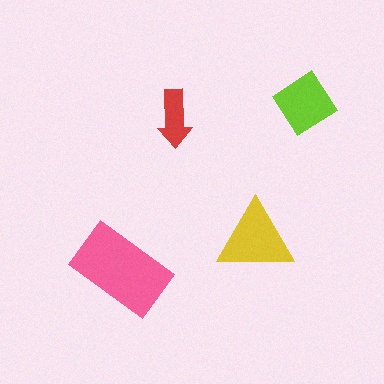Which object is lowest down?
The pink rectangle is bottommost.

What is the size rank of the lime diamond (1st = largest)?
3rd.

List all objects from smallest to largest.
The red arrow, the lime diamond, the yellow triangle, the pink rectangle.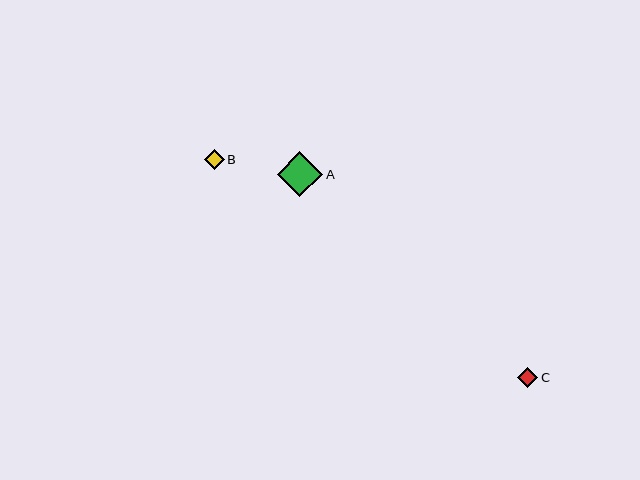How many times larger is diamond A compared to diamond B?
Diamond A is approximately 2.3 times the size of diamond B.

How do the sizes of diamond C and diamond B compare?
Diamond C and diamond B are approximately the same size.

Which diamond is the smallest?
Diamond B is the smallest with a size of approximately 20 pixels.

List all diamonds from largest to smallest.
From largest to smallest: A, C, B.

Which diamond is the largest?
Diamond A is the largest with a size of approximately 46 pixels.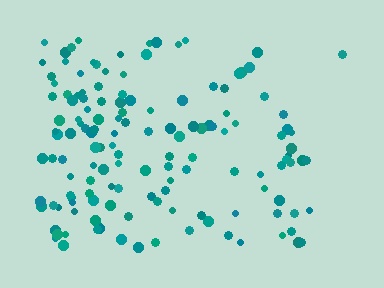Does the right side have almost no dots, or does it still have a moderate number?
Still a moderate number, just noticeably fewer than the left.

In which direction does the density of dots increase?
From right to left, with the left side densest.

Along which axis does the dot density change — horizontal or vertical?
Horizontal.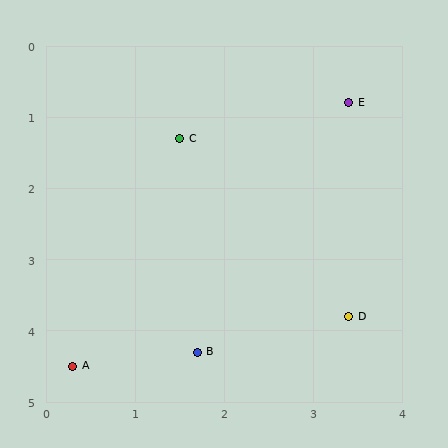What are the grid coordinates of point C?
Point C is at approximately (1.5, 1.3).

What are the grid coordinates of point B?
Point B is at approximately (1.7, 4.3).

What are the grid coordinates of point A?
Point A is at approximately (0.3, 4.5).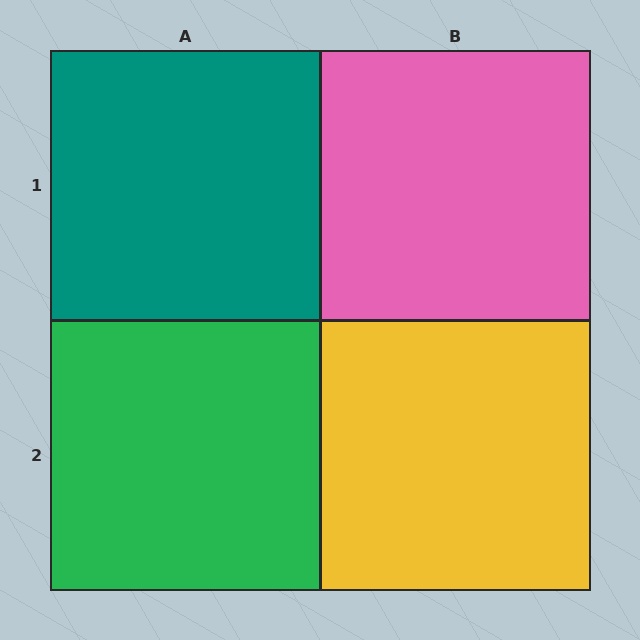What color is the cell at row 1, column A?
Teal.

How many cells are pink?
1 cell is pink.